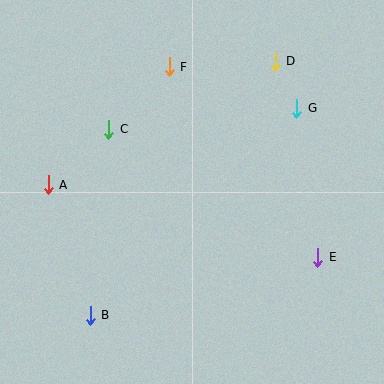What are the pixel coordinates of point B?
Point B is at (90, 315).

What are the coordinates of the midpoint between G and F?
The midpoint between G and F is at (233, 87).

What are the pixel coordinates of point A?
Point A is at (48, 185).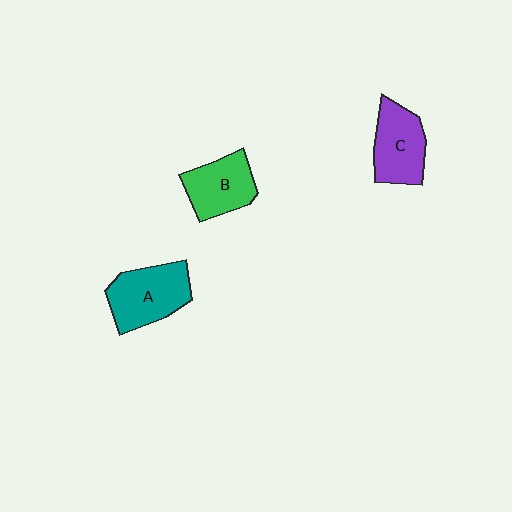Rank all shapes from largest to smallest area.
From largest to smallest: A (teal), C (purple), B (green).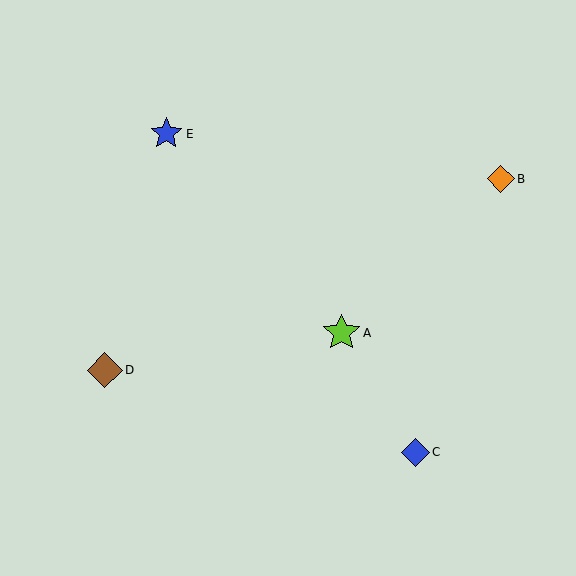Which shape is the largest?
The lime star (labeled A) is the largest.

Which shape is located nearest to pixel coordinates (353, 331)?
The lime star (labeled A) at (341, 333) is nearest to that location.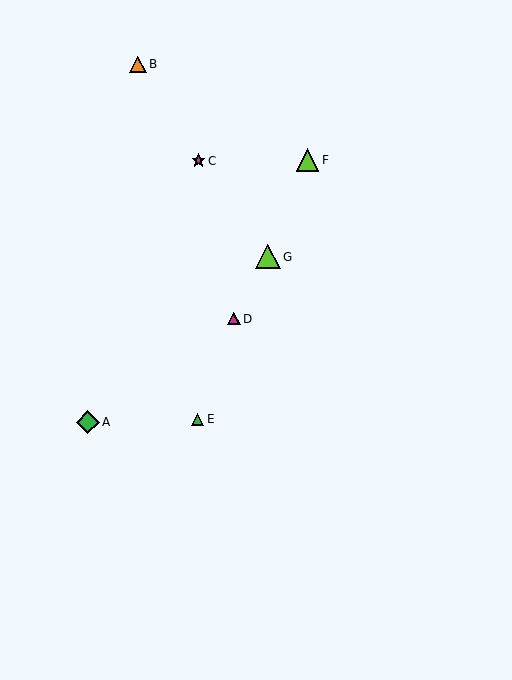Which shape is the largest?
The lime triangle (labeled G) is the largest.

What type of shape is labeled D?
Shape D is a magenta triangle.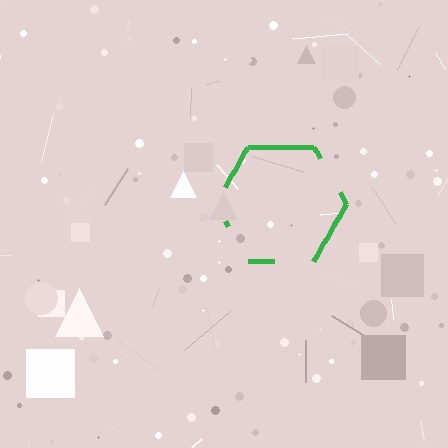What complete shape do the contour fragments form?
The contour fragments form a hexagon.